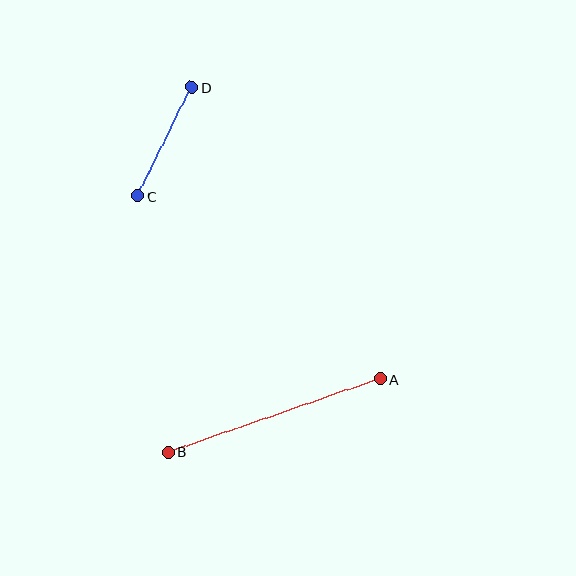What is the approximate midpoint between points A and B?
The midpoint is at approximately (274, 416) pixels.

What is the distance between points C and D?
The distance is approximately 121 pixels.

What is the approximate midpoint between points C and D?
The midpoint is at approximately (165, 142) pixels.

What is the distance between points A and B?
The distance is approximately 225 pixels.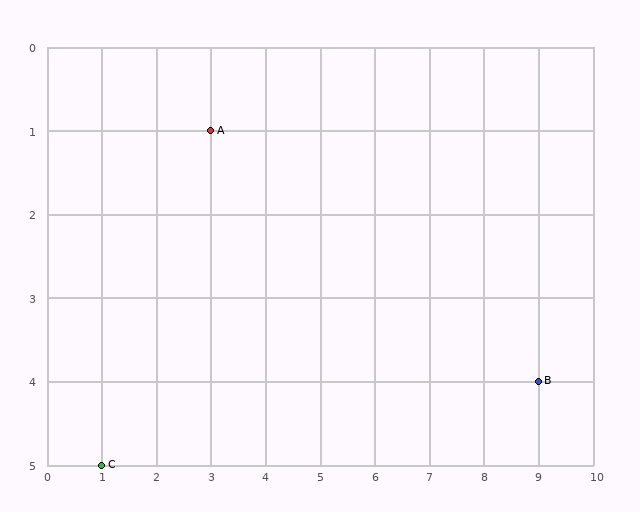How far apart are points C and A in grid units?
Points C and A are 2 columns and 4 rows apart (about 4.5 grid units diagonally).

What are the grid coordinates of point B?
Point B is at grid coordinates (9, 4).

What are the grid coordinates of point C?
Point C is at grid coordinates (1, 5).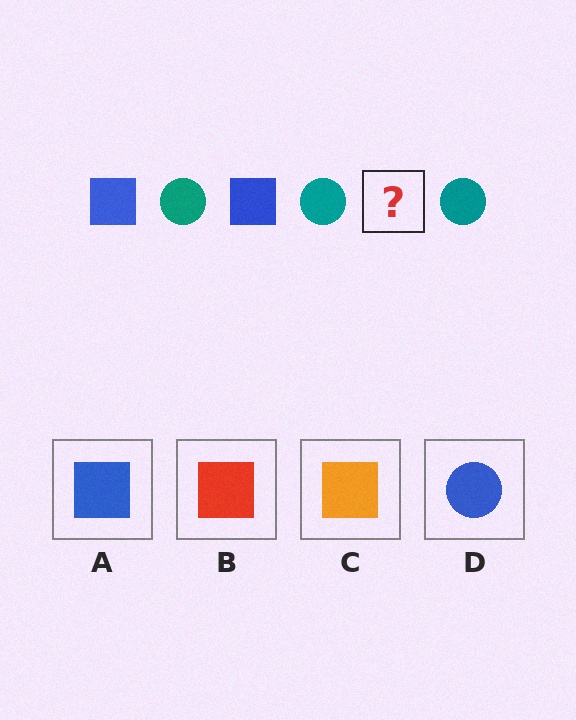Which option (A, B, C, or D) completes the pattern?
A.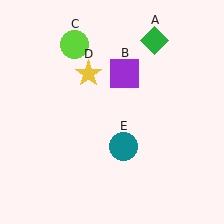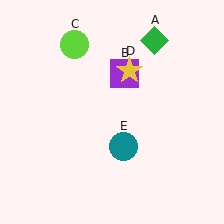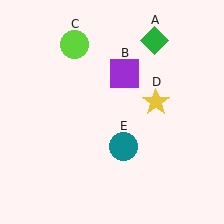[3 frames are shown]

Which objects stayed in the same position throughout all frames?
Green diamond (object A) and purple square (object B) and lime circle (object C) and teal circle (object E) remained stationary.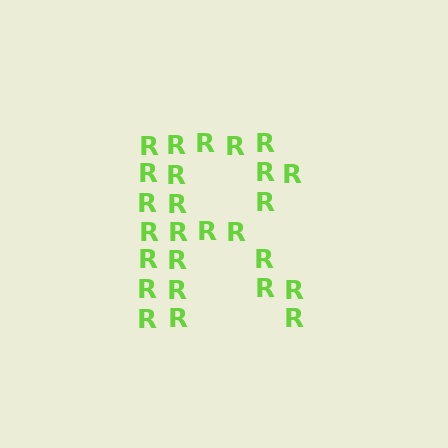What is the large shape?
The large shape is the letter R.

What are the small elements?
The small elements are letter R's.